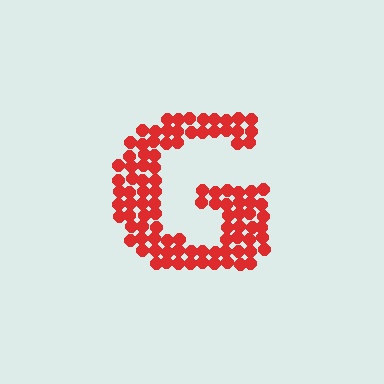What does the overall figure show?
The overall figure shows the letter G.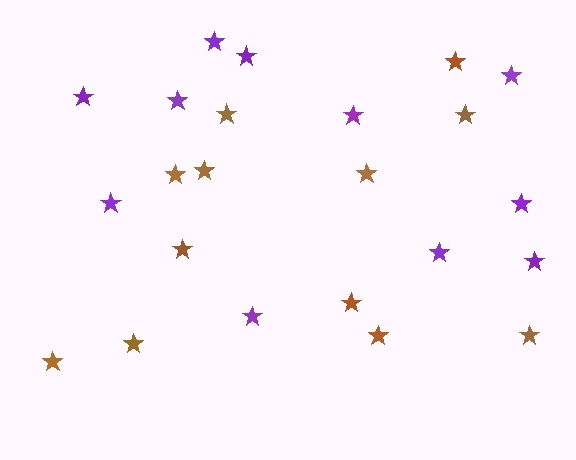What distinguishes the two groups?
There are 2 groups: one group of purple stars (11) and one group of brown stars (12).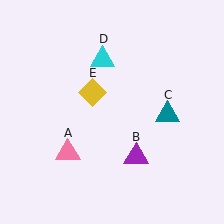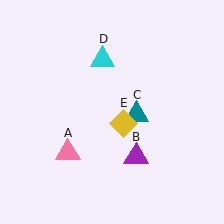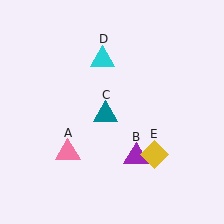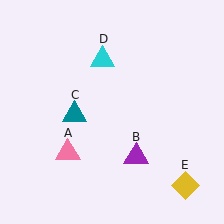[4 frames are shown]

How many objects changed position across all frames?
2 objects changed position: teal triangle (object C), yellow diamond (object E).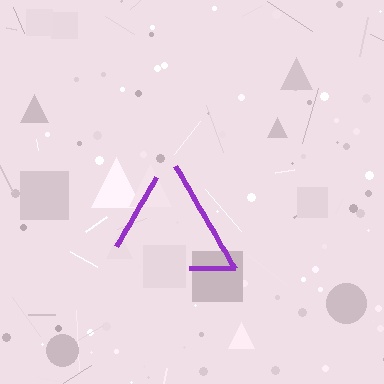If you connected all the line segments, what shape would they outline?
They would outline a triangle.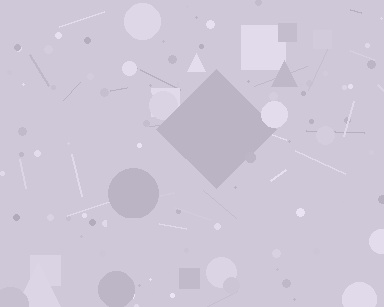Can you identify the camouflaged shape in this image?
The camouflaged shape is a diamond.